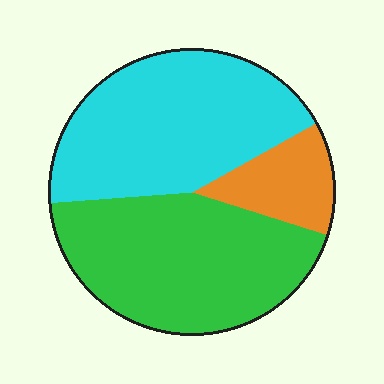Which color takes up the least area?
Orange, at roughly 15%.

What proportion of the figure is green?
Green takes up about two fifths (2/5) of the figure.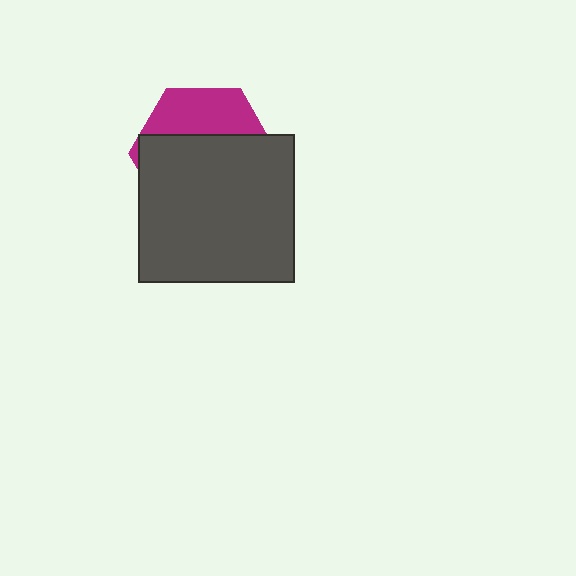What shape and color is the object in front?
The object in front is a dark gray rectangle.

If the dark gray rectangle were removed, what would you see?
You would see the complete magenta hexagon.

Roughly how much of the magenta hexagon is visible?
A small part of it is visible (roughly 33%).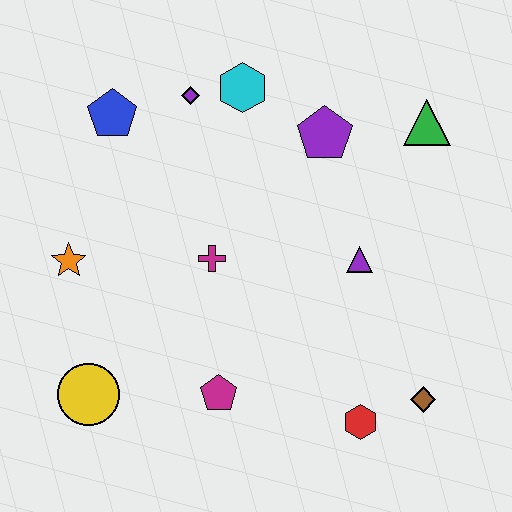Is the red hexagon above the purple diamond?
No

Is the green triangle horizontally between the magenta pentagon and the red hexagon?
No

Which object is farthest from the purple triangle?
The yellow circle is farthest from the purple triangle.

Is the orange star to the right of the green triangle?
No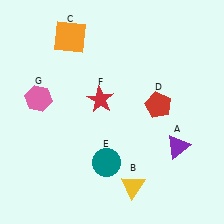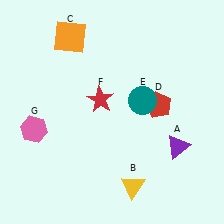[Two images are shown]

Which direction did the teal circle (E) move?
The teal circle (E) moved up.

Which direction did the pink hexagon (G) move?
The pink hexagon (G) moved down.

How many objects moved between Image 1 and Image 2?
2 objects moved between the two images.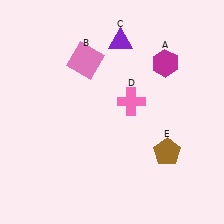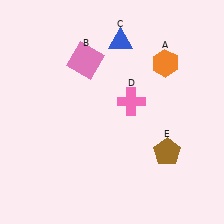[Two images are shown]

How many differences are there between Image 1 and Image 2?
There are 2 differences between the two images.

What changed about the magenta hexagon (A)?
In Image 1, A is magenta. In Image 2, it changed to orange.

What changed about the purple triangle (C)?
In Image 1, C is purple. In Image 2, it changed to blue.